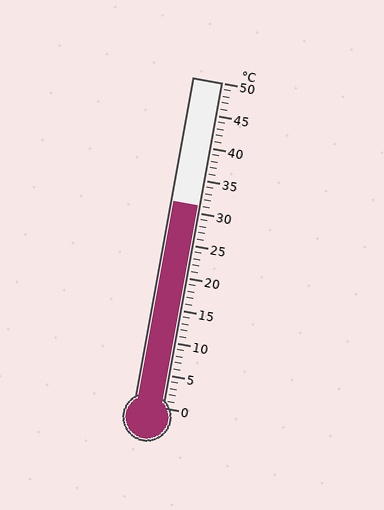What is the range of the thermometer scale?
The thermometer scale ranges from 0°C to 50°C.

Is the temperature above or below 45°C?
The temperature is below 45°C.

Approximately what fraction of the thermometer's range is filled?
The thermometer is filled to approximately 60% of its range.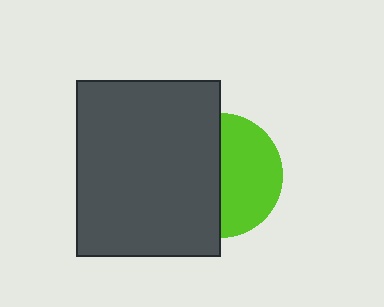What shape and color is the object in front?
The object in front is a dark gray rectangle.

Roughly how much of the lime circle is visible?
About half of it is visible (roughly 49%).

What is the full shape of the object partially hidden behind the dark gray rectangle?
The partially hidden object is a lime circle.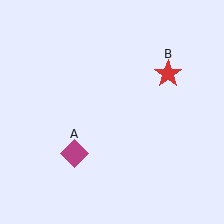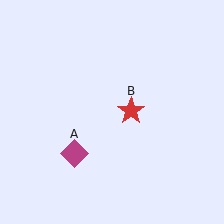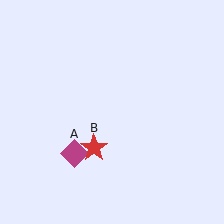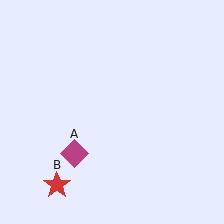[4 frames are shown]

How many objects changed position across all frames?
1 object changed position: red star (object B).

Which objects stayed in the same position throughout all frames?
Magenta diamond (object A) remained stationary.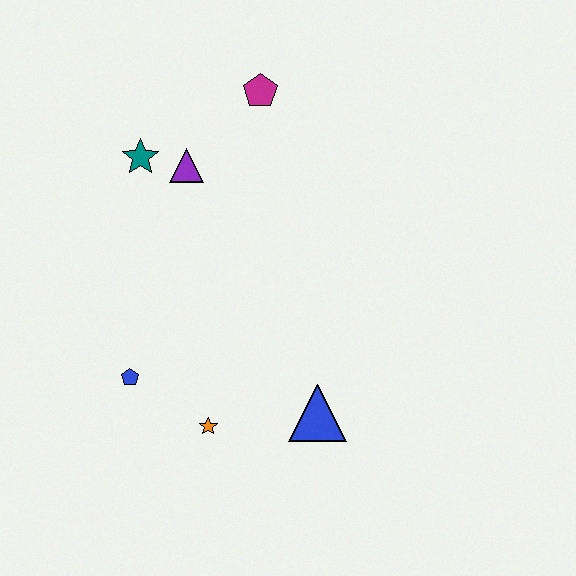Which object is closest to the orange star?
The blue pentagon is closest to the orange star.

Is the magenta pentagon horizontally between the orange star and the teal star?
No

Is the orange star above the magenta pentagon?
No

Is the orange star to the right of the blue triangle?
No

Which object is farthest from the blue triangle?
The magenta pentagon is farthest from the blue triangle.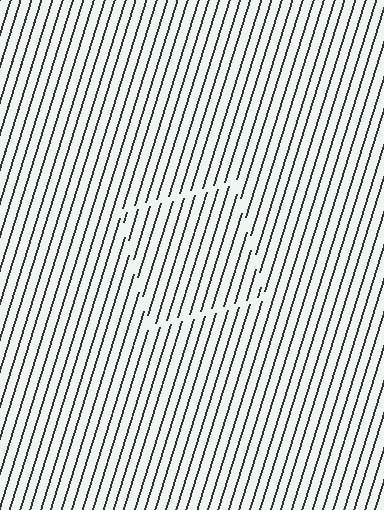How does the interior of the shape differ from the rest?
The interior of the shape contains the same grating, shifted by half a period — the contour is defined by the phase discontinuity where line-ends from the inner and outer gratings abut.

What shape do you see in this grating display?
An illusory square. The interior of the shape contains the same grating, shifted by half a period — the contour is defined by the phase discontinuity where line-ends from the inner and outer gratings abut.